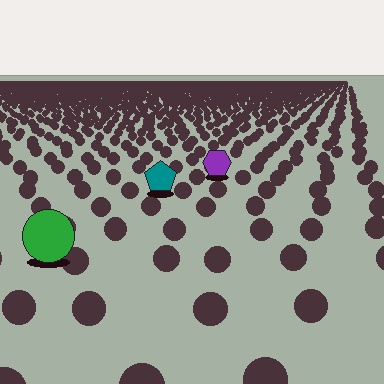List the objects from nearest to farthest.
From nearest to farthest: the green circle, the teal pentagon, the purple hexagon.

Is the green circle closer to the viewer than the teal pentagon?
Yes. The green circle is closer — you can tell from the texture gradient: the ground texture is coarser near it.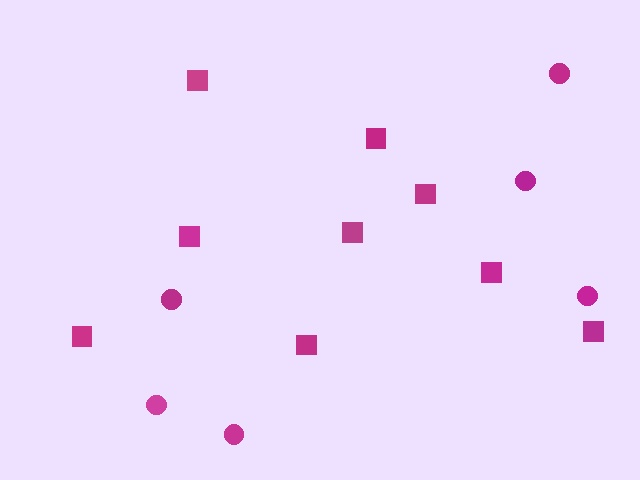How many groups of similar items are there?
There are 2 groups: one group of circles (6) and one group of squares (9).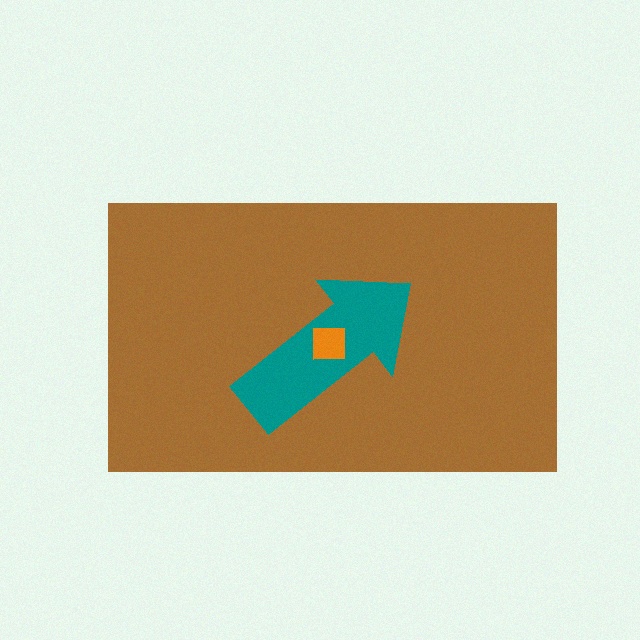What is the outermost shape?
The brown rectangle.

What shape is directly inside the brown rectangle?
The teal arrow.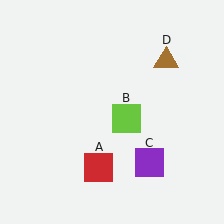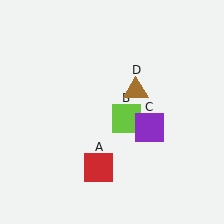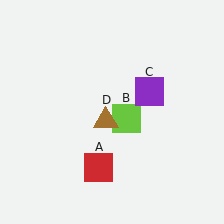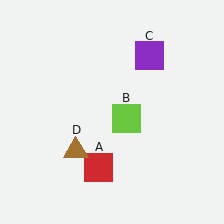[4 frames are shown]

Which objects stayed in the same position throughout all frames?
Red square (object A) and lime square (object B) remained stationary.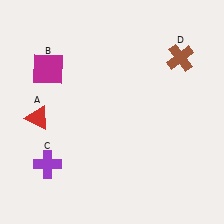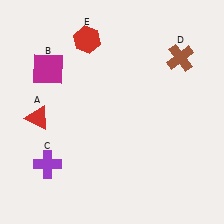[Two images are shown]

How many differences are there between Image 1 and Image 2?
There is 1 difference between the two images.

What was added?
A red hexagon (E) was added in Image 2.